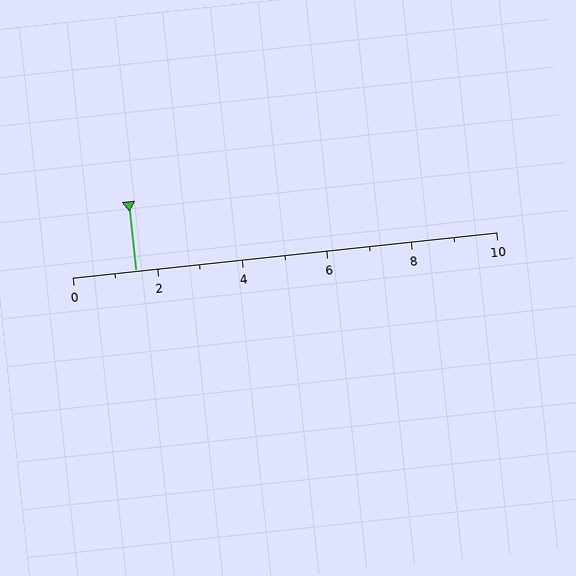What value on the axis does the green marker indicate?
The marker indicates approximately 1.5.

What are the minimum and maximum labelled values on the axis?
The axis runs from 0 to 10.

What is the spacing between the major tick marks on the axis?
The major ticks are spaced 2 apart.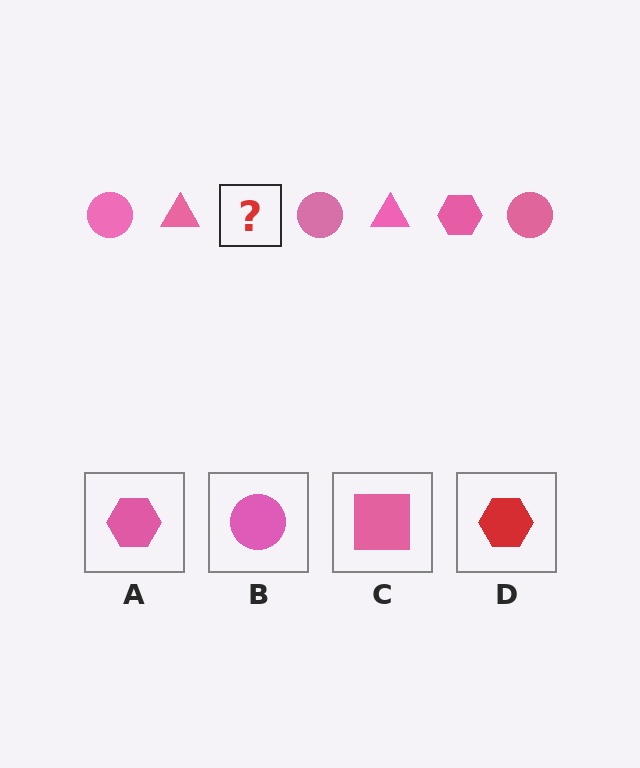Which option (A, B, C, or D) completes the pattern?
A.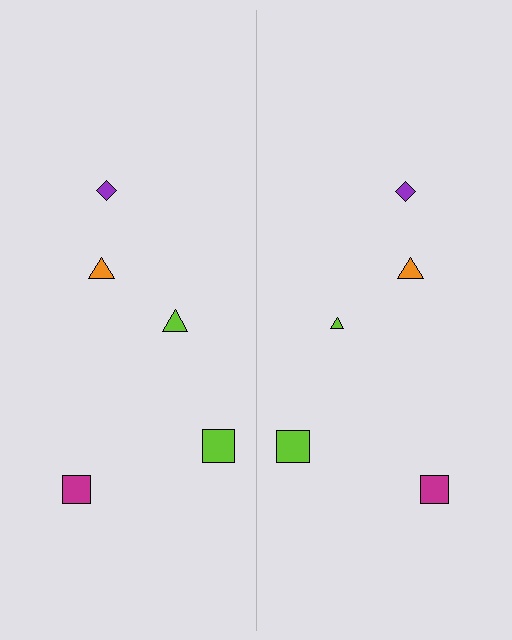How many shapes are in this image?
There are 10 shapes in this image.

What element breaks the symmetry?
The lime triangle on the right side has a different size than its mirror counterpart.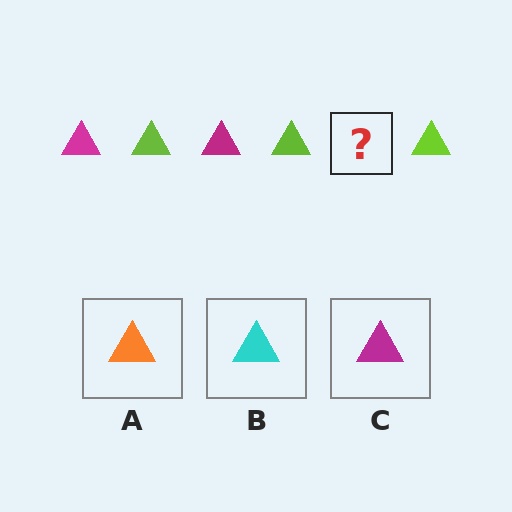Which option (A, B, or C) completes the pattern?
C.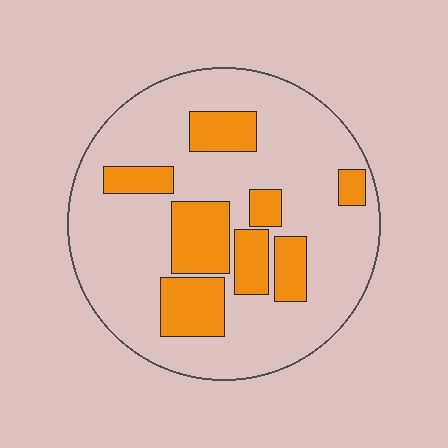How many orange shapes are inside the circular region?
8.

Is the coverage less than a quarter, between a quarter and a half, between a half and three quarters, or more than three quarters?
Between a quarter and a half.